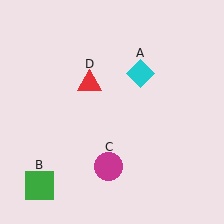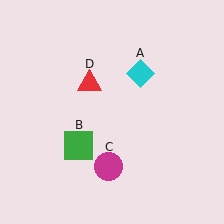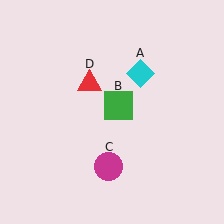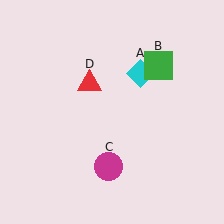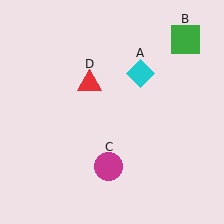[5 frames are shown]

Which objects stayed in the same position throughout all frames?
Cyan diamond (object A) and magenta circle (object C) and red triangle (object D) remained stationary.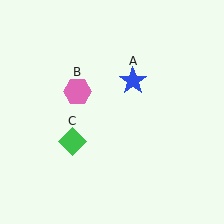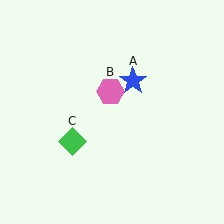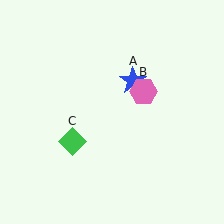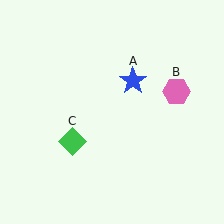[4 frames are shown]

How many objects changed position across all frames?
1 object changed position: pink hexagon (object B).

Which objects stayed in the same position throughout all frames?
Blue star (object A) and green diamond (object C) remained stationary.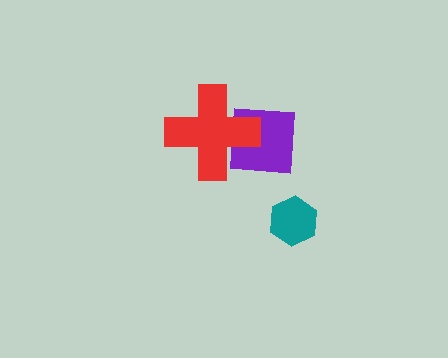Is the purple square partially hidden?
Yes, it is partially covered by another shape.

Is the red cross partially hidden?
No, no other shape covers it.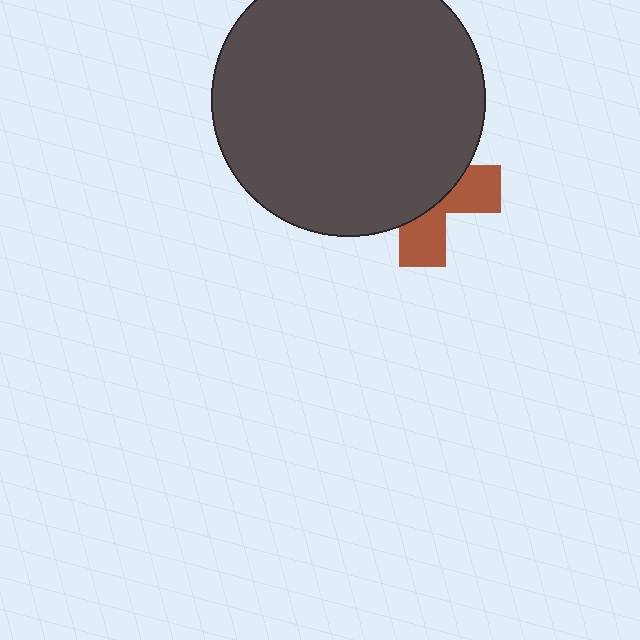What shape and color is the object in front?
The object in front is a dark gray circle.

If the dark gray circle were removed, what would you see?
You would see the complete brown cross.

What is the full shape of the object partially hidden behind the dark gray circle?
The partially hidden object is a brown cross.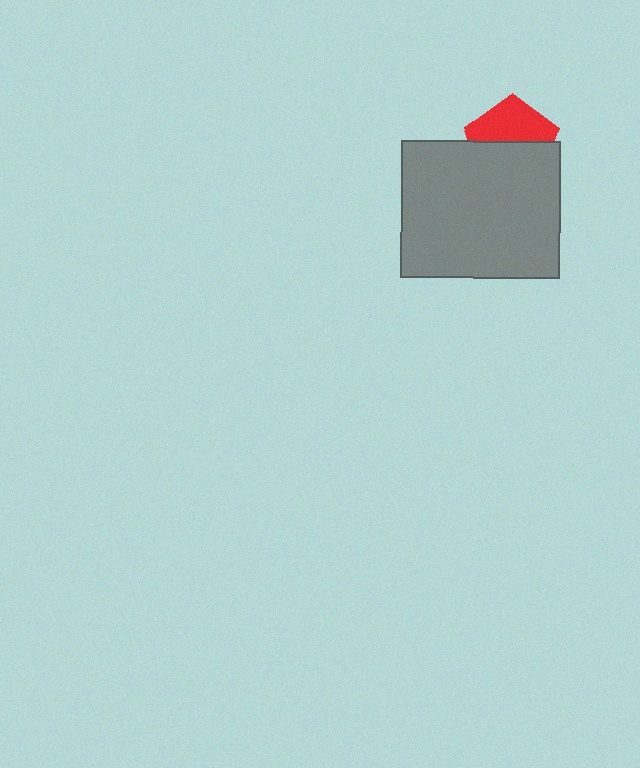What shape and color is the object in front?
The object in front is a gray rectangle.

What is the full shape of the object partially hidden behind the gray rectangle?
The partially hidden object is a red pentagon.